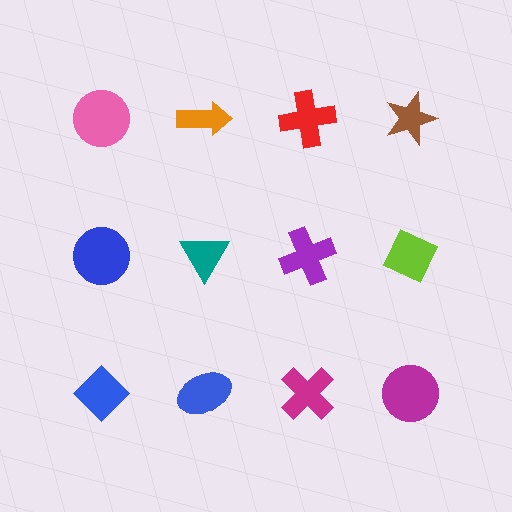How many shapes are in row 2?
4 shapes.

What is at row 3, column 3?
A magenta cross.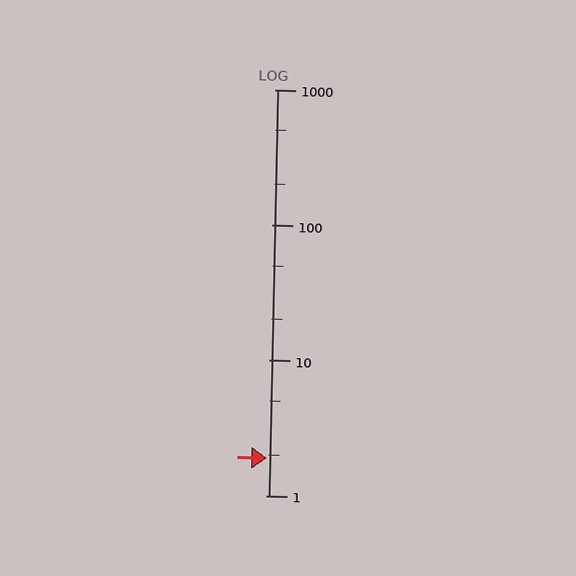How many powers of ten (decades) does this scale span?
The scale spans 3 decades, from 1 to 1000.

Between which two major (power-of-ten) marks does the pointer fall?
The pointer is between 1 and 10.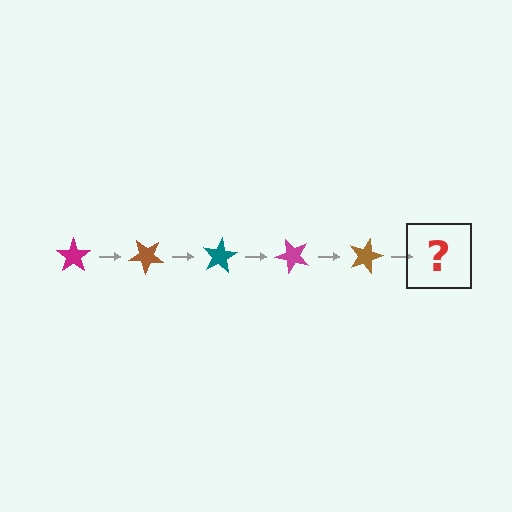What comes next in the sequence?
The next element should be a teal star, rotated 200 degrees from the start.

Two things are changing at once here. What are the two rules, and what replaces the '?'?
The two rules are that it rotates 40 degrees each step and the color cycles through magenta, brown, and teal. The '?' should be a teal star, rotated 200 degrees from the start.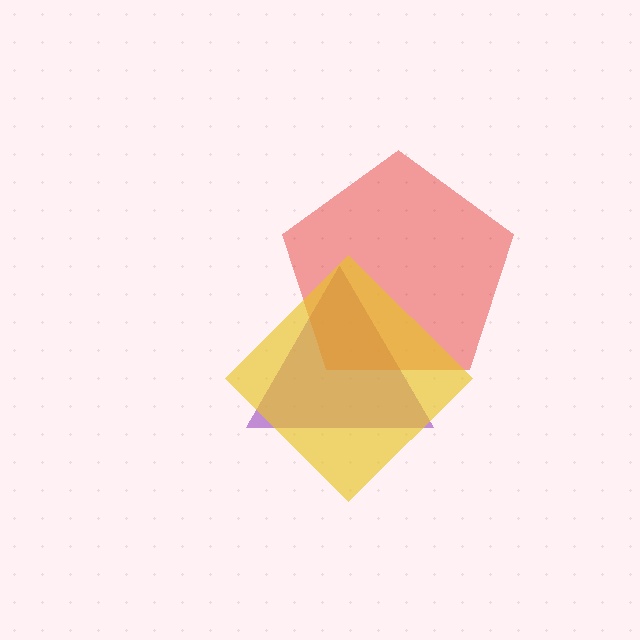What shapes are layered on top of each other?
The layered shapes are: a purple triangle, a red pentagon, a yellow diamond.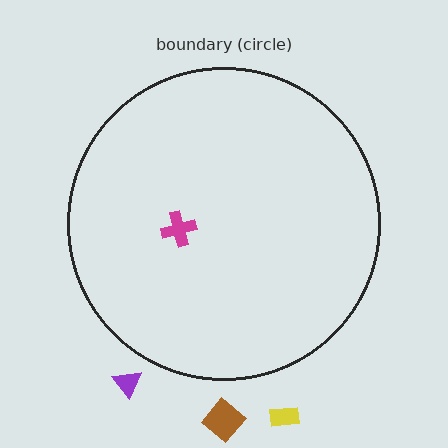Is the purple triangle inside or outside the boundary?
Outside.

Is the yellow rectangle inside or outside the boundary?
Outside.